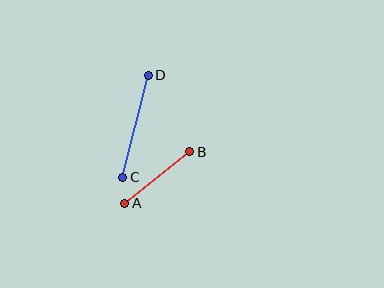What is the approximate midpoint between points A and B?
The midpoint is at approximately (157, 178) pixels.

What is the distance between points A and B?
The distance is approximately 83 pixels.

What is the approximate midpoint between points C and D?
The midpoint is at approximately (136, 126) pixels.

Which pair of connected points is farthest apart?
Points C and D are farthest apart.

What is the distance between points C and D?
The distance is approximately 105 pixels.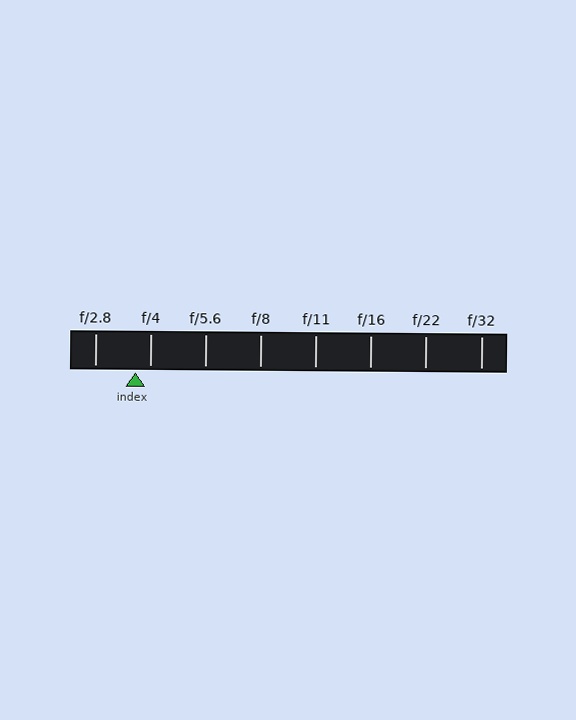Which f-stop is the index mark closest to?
The index mark is closest to f/4.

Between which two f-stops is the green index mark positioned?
The index mark is between f/2.8 and f/4.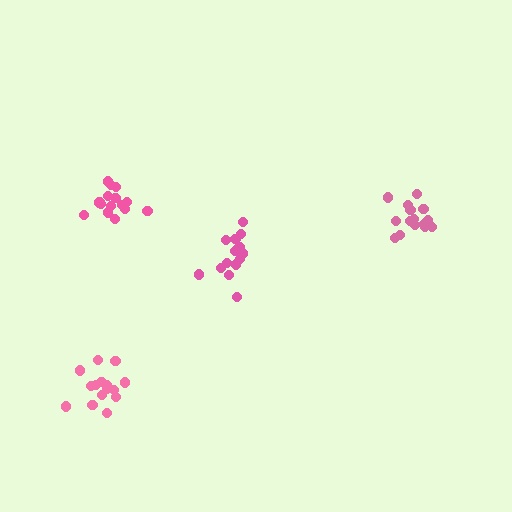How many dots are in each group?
Group 1: 15 dots, Group 2: 15 dots, Group 3: 15 dots, Group 4: 15 dots (60 total).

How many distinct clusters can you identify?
There are 4 distinct clusters.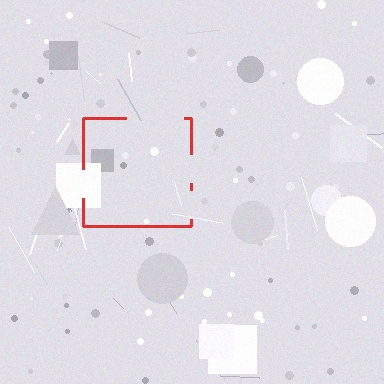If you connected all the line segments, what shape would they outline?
They would outline a square.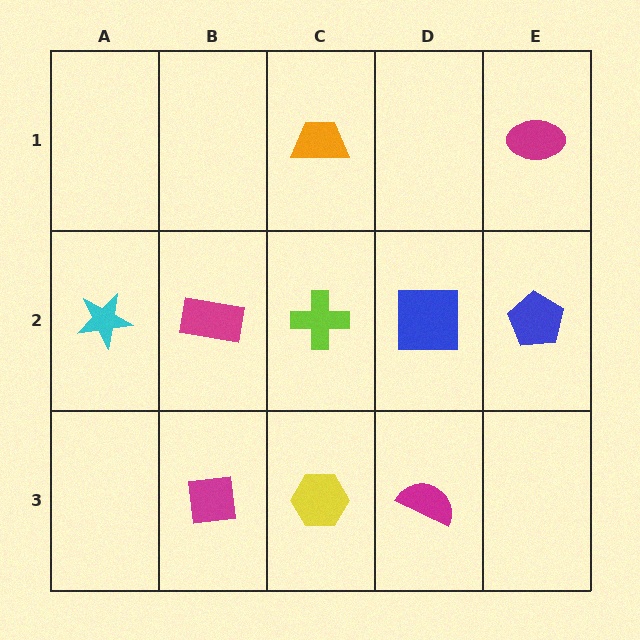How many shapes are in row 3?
3 shapes.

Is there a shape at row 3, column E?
No, that cell is empty.